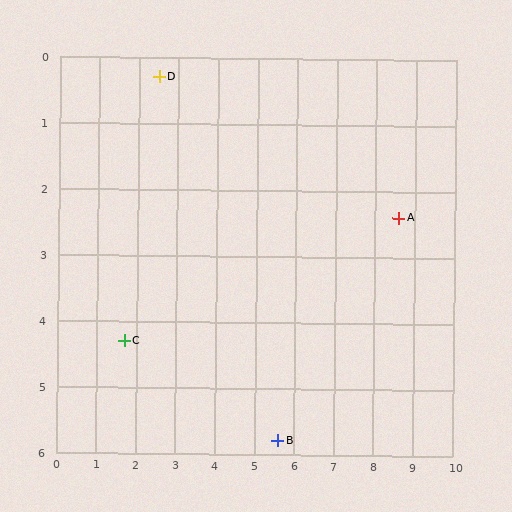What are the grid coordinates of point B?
Point B is at approximately (5.6, 5.8).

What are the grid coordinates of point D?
Point D is at approximately (2.5, 0.3).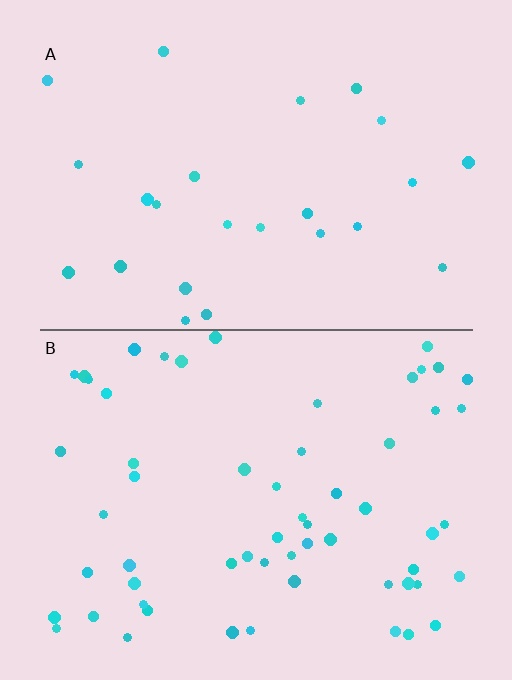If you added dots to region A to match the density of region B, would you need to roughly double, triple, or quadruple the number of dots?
Approximately double.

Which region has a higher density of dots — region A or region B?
B (the bottom).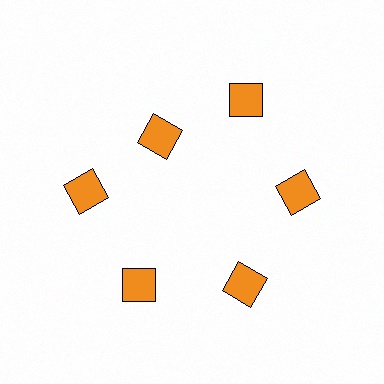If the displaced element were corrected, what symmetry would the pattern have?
It would have 6-fold rotational symmetry — the pattern would map onto itself every 60 degrees.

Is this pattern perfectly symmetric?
No. The 6 orange diamonds are arranged in a ring, but one element near the 11 o'clock position is pulled inward toward the center, breaking the 6-fold rotational symmetry.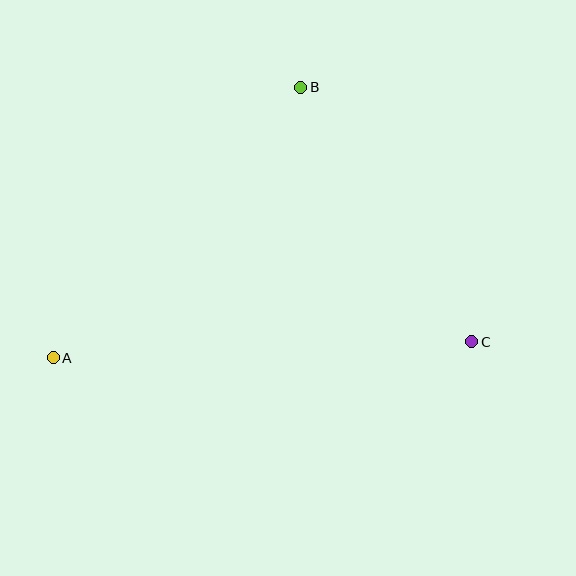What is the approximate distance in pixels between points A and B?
The distance between A and B is approximately 366 pixels.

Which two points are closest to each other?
Points B and C are closest to each other.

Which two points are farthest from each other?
Points A and C are farthest from each other.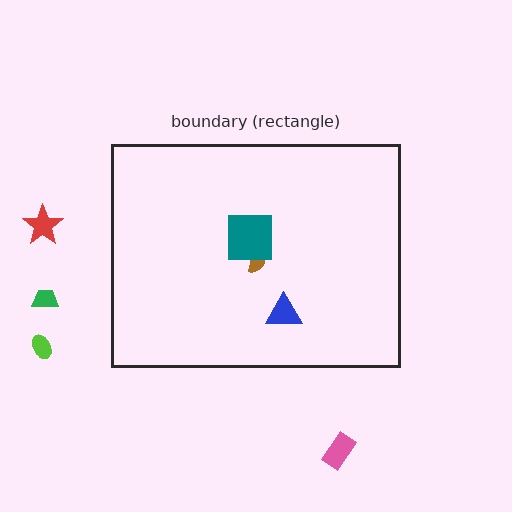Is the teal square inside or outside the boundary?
Inside.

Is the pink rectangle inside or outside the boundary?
Outside.